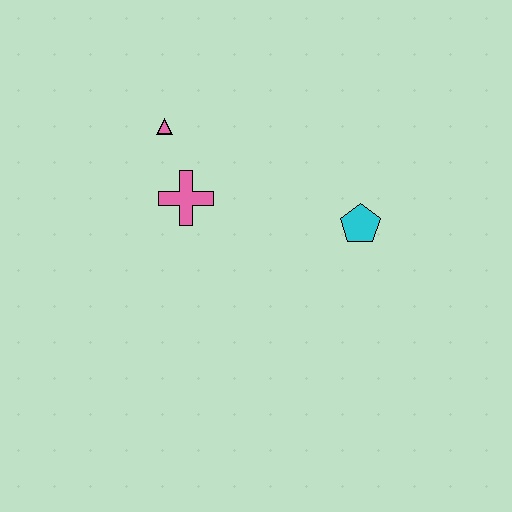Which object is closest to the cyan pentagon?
The pink cross is closest to the cyan pentagon.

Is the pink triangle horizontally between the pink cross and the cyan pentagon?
No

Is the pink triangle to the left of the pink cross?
Yes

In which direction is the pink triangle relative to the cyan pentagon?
The pink triangle is to the left of the cyan pentagon.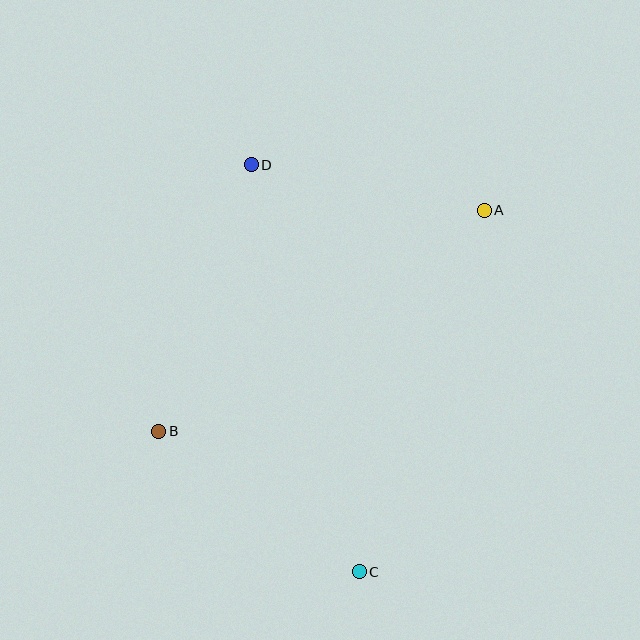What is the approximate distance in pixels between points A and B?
The distance between A and B is approximately 393 pixels.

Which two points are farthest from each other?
Points C and D are farthest from each other.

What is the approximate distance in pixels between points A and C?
The distance between A and C is approximately 382 pixels.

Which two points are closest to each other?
Points A and D are closest to each other.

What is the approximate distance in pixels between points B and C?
The distance between B and C is approximately 245 pixels.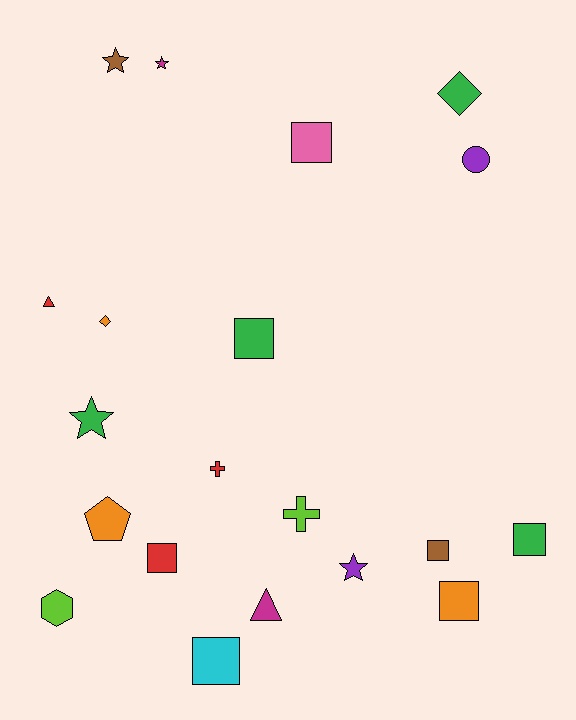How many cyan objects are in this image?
There is 1 cyan object.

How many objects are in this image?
There are 20 objects.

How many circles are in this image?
There is 1 circle.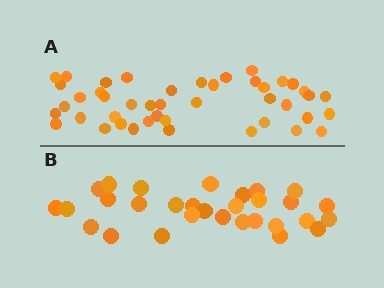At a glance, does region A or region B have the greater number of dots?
Region A (the top region) has more dots.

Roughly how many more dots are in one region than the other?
Region A has approximately 15 more dots than region B.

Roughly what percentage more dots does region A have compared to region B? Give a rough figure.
About 45% more.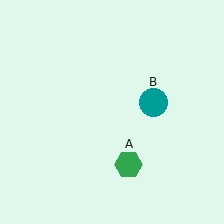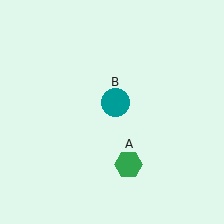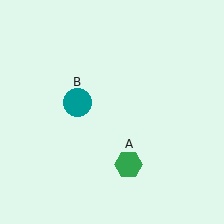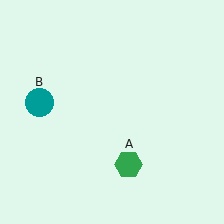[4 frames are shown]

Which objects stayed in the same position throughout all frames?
Green hexagon (object A) remained stationary.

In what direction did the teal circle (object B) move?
The teal circle (object B) moved left.